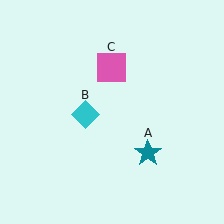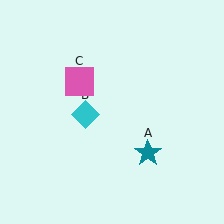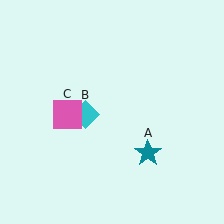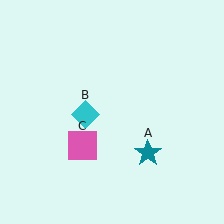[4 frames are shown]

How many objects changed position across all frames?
1 object changed position: pink square (object C).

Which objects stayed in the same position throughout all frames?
Teal star (object A) and cyan diamond (object B) remained stationary.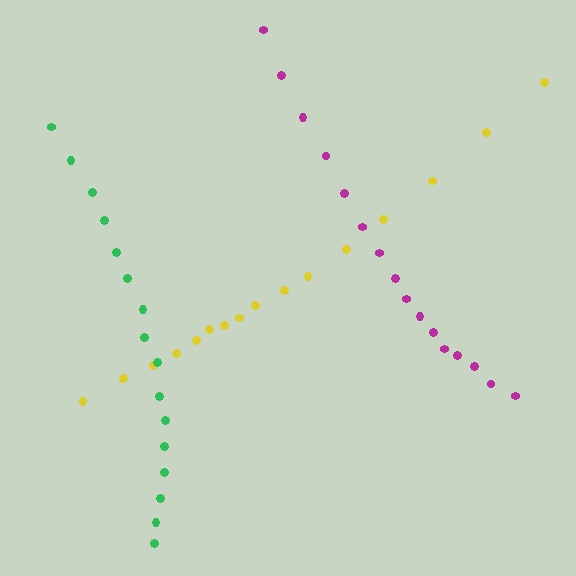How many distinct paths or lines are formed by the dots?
There are 3 distinct paths.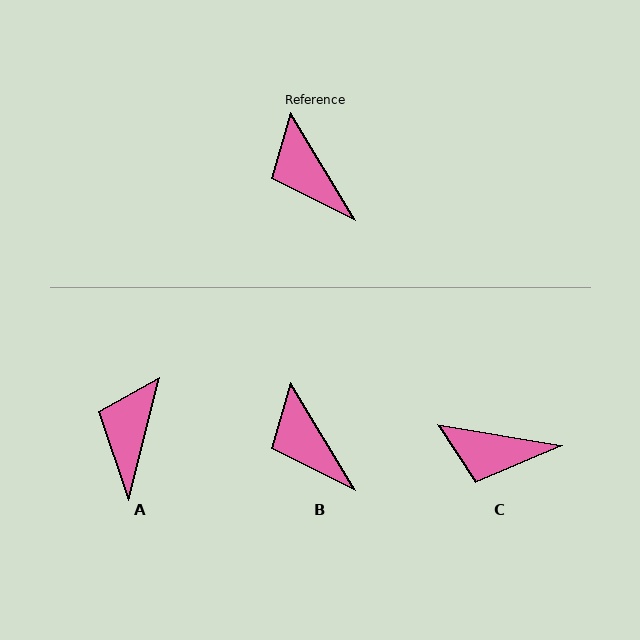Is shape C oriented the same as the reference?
No, it is off by about 49 degrees.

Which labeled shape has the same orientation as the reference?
B.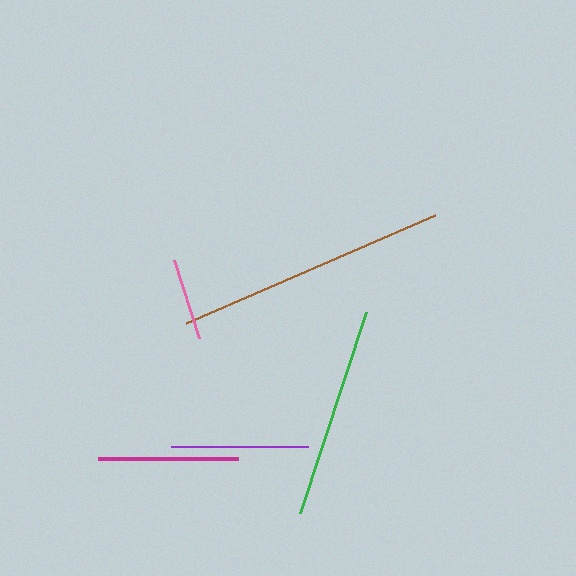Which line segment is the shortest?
The pink line is the shortest at approximately 81 pixels.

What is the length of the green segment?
The green segment is approximately 211 pixels long.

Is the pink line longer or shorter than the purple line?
The purple line is longer than the pink line.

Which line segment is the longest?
The brown line is the longest at approximately 271 pixels.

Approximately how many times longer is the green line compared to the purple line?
The green line is approximately 1.5 times the length of the purple line.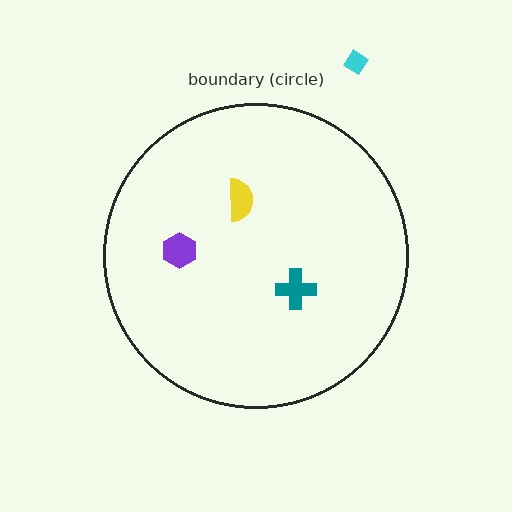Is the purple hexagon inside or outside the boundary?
Inside.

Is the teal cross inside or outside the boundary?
Inside.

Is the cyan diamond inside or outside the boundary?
Outside.